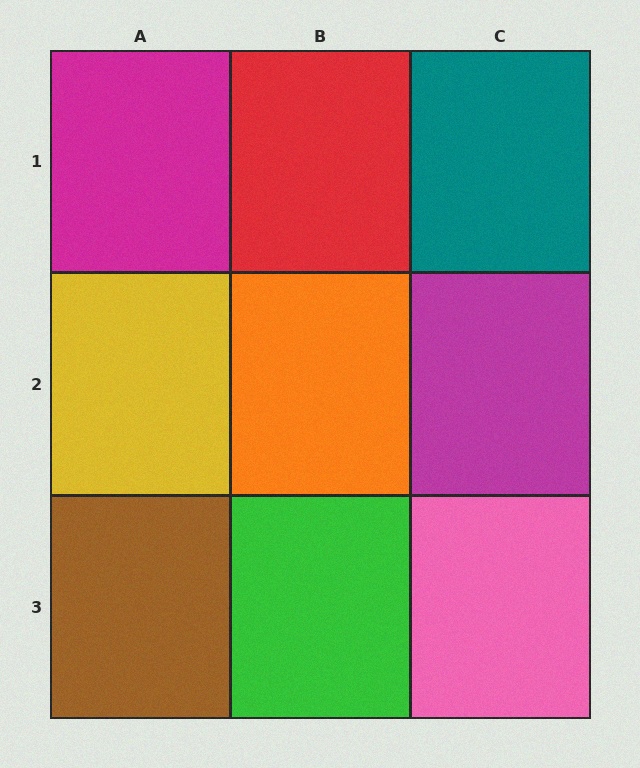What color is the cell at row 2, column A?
Yellow.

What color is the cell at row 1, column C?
Teal.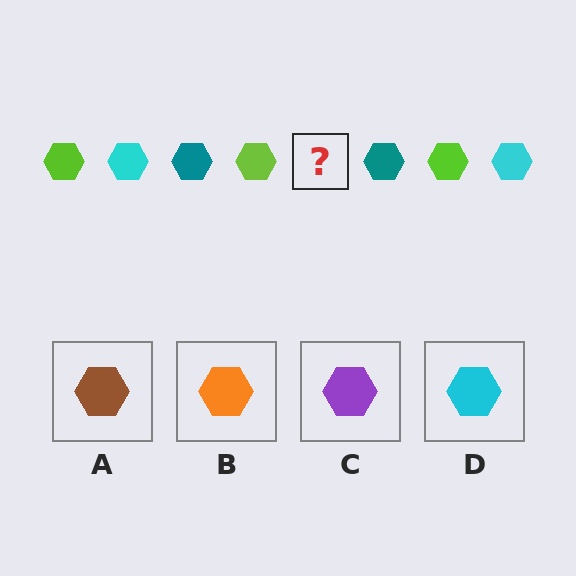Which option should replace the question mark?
Option D.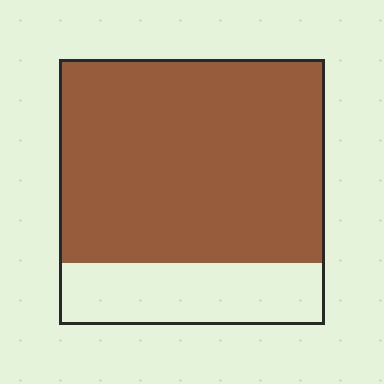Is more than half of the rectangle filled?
Yes.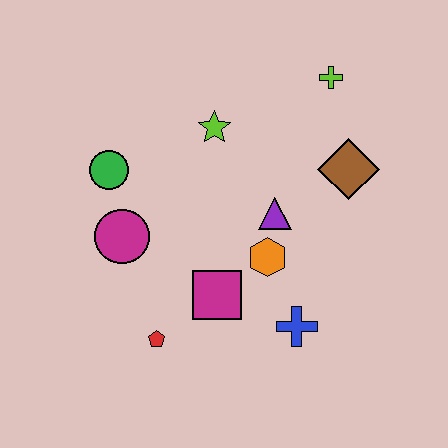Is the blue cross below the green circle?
Yes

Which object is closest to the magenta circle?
The green circle is closest to the magenta circle.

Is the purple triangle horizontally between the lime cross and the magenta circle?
Yes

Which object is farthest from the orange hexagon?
The lime cross is farthest from the orange hexagon.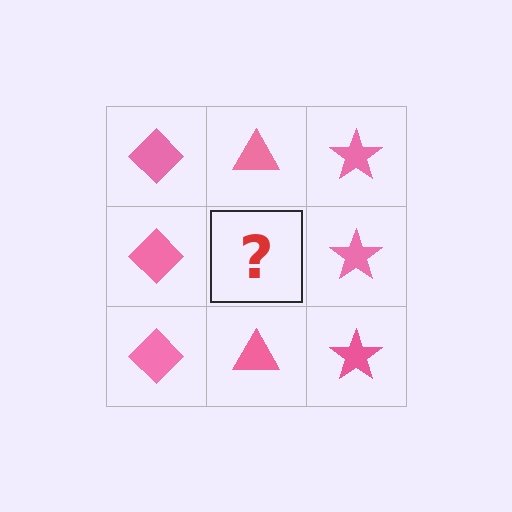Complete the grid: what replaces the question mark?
The question mark should be replaced with a pink triangle.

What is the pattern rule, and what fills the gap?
The rule is that each column has a consistent shape. The gap should be filled with a pink triangle.